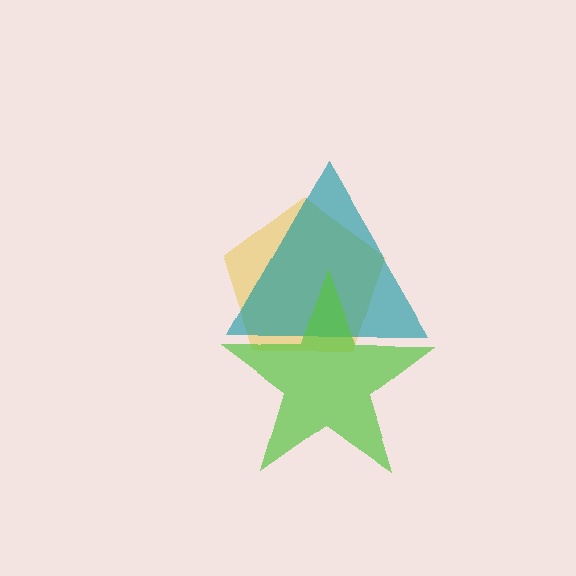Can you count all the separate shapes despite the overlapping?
Yes, there are 3 separate shapes.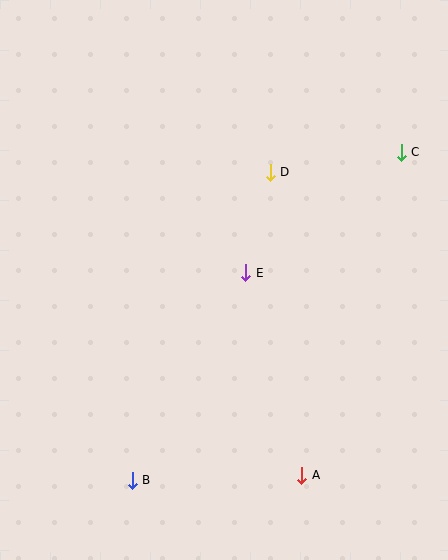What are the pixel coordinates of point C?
Point C is at (401, 152).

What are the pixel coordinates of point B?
Point B is at (132, 480).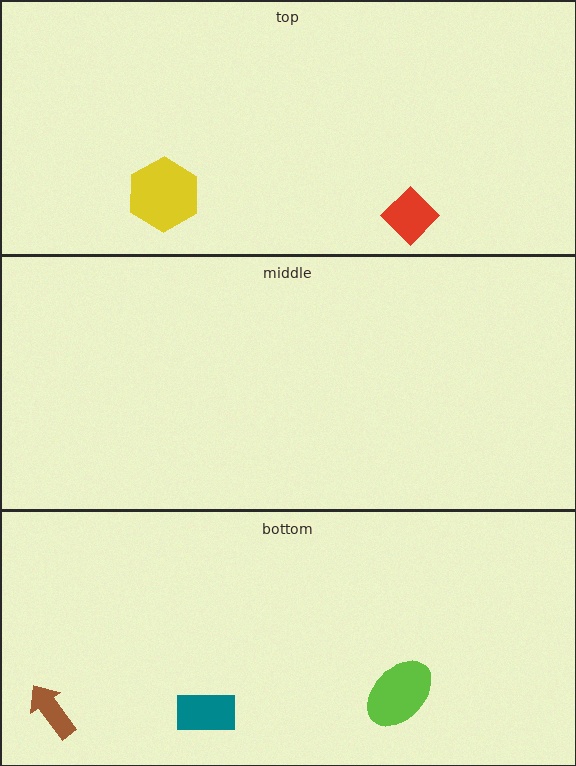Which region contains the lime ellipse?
The bottom region.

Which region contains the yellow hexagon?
The top region.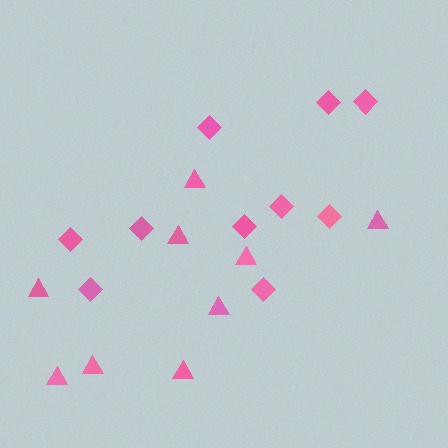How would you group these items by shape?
There are 2 groups: one group of triangles (9) and one group of diamonds (10).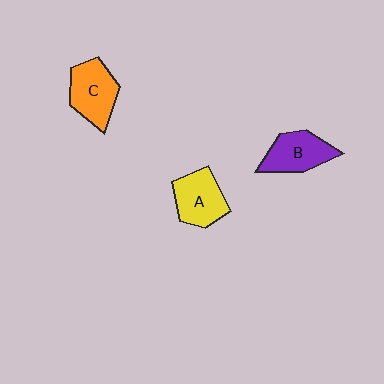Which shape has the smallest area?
Shape B (purple).